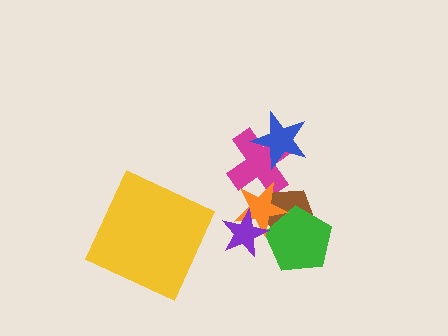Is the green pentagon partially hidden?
Yes, it is partially covered by another shape.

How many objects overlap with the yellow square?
0 objects overlap with the yellow square.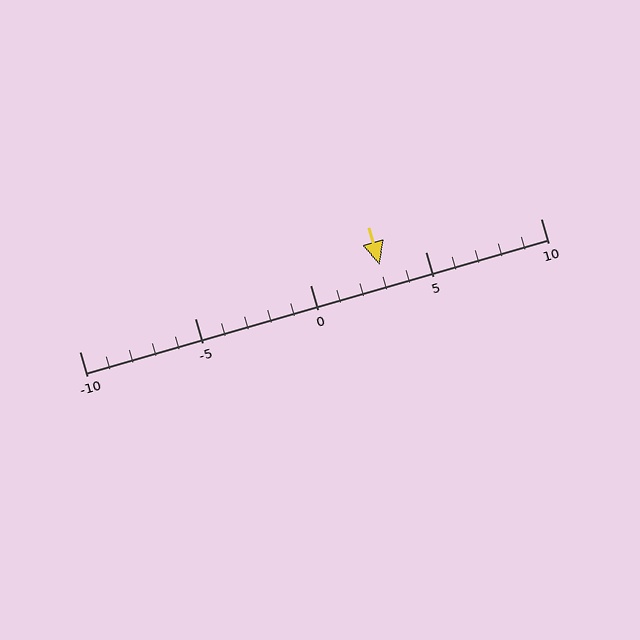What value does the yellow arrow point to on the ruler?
The yellow arrow points to approximately 3.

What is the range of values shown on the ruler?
The ruler shows values from -10 to 10.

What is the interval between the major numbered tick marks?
The major tick marks are spaced 5 units apart.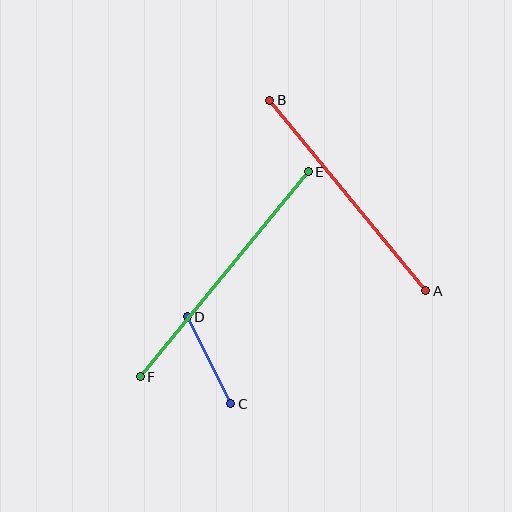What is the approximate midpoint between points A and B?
The midpoint is at approximately (348, 196) pixels.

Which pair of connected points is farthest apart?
Points E and F are farthest apart.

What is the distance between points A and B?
The distance is approximately 246 pixels.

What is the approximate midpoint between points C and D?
The midpoint is at approximately (209, 360) pixels.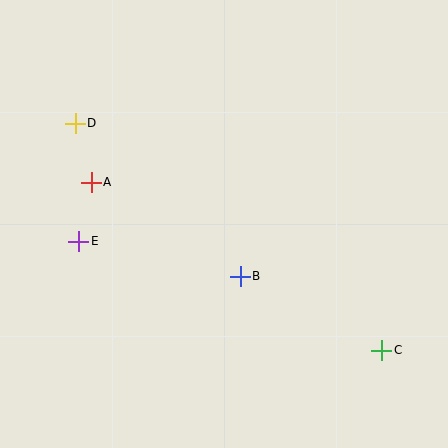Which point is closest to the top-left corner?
Point D is closest to the top-left corner.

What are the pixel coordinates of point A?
Point A is at (91, 182).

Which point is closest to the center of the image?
Point B at (240, 276) is closest to the center.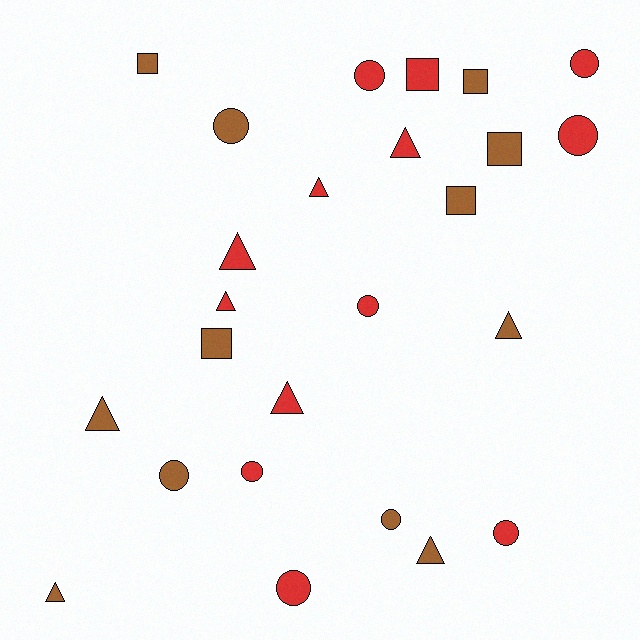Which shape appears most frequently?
Circle, with 10 objects.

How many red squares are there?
There is 1 red square.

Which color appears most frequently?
Red, with 13 objects.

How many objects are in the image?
There are 25 objects.